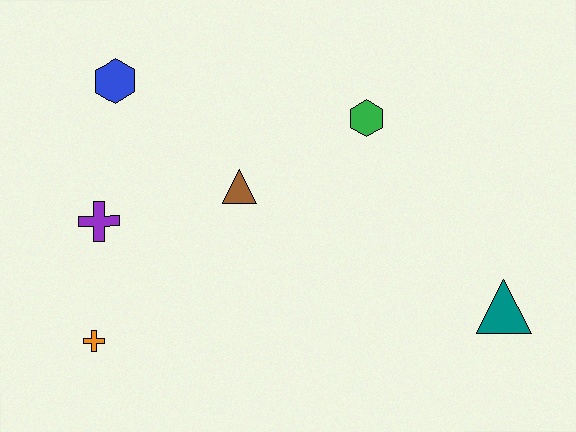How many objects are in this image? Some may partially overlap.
There are 6 objects.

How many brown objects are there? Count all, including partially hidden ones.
There is 1 brown object.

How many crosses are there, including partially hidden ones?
There are 2 crosses.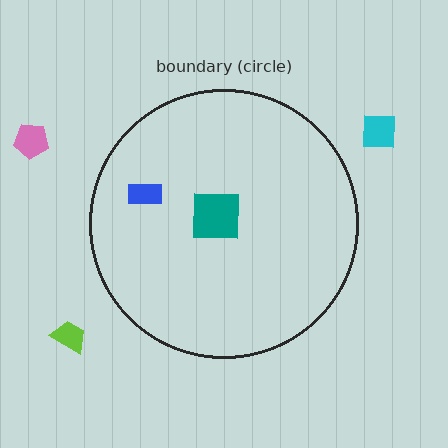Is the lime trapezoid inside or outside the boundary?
Outside.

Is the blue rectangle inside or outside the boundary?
Inside.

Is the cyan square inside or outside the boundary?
Outside.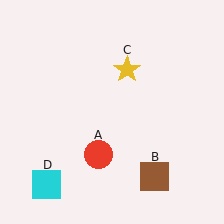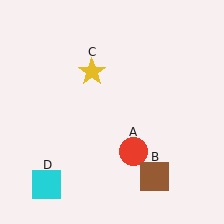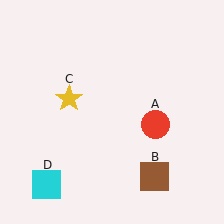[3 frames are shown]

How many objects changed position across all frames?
2 objects changed position: red circle (object A), yellow star (object C).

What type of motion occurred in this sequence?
The red circle (object A), yellow star (object C) rotated counterclockwise around the center of the scene.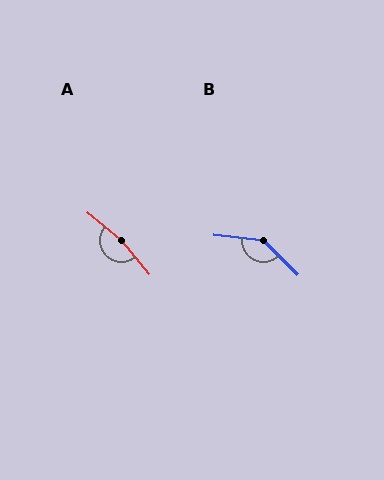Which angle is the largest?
A, at approximately 168 degrees.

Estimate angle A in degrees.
Approximately 168 degrees.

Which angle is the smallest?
B, at approximately 141 degrees.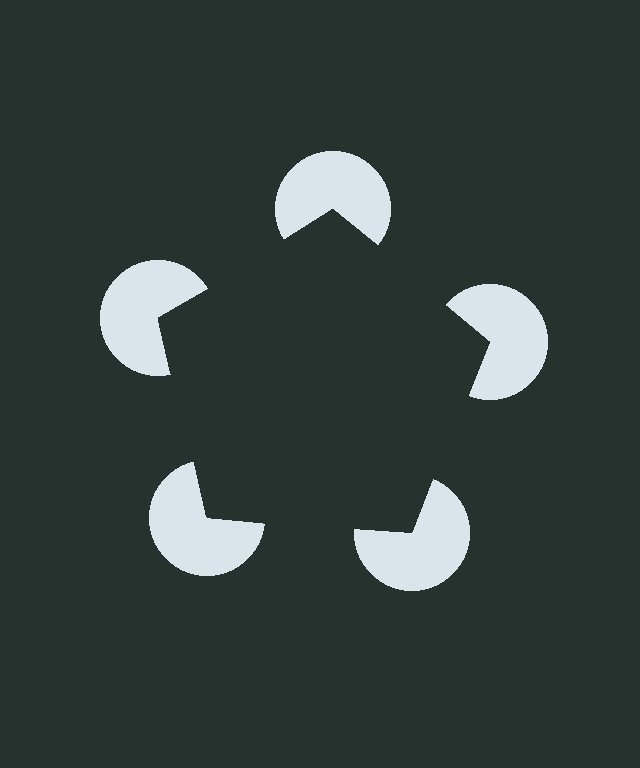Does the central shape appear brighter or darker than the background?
It typically appears slightly darker than the background, even though no actual brightness change is drawn.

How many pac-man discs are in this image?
There are 5 — one at each vertex of the illusory pentagon.